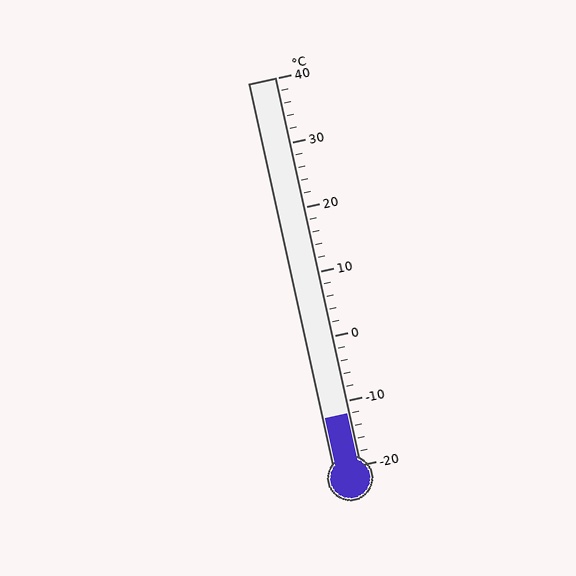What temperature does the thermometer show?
The thermometer shows approximately -12°C.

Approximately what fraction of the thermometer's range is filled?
The thermometer is filled to approximately 15% of its range.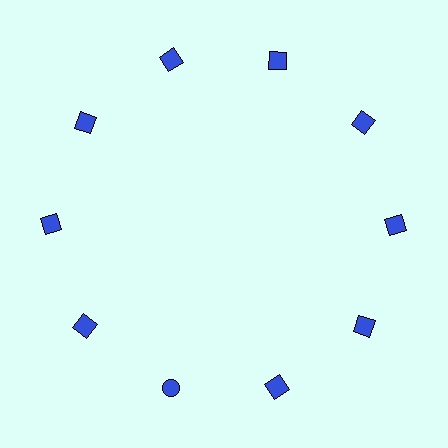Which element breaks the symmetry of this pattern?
The blue circle at roughly the 7 o'clock position breaks the symmetry. All other shapes are blue squares.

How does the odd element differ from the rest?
It has a different shape: circle instead of square.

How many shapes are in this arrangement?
There are 10 shapes arranged in a ring pattern.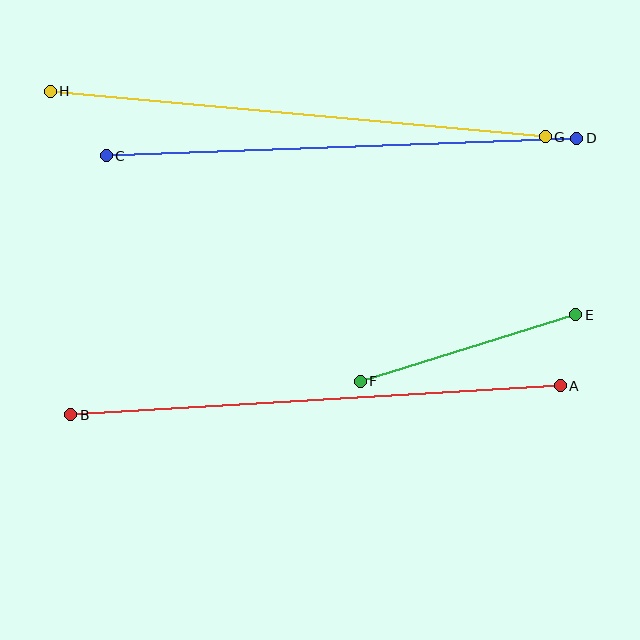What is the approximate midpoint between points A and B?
The midpoint is at approximately (316, 400) pixels.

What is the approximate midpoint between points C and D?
The midpoint is at approximately (342, 147) pixels.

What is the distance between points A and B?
The distance is approximately 491 pixels.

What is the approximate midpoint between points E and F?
The midpoint is at approximately (468, 348) pixels.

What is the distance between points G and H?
The distance is approximately 497 pixels.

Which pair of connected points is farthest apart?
Points G and H are farthest apart.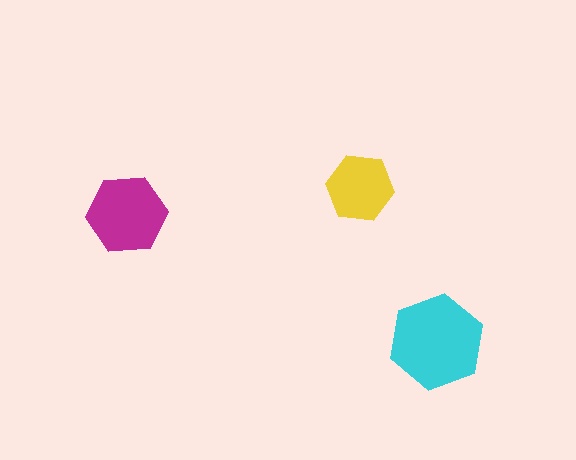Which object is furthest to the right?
The cyan hexagon is rightmost.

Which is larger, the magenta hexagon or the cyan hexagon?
The cyan one.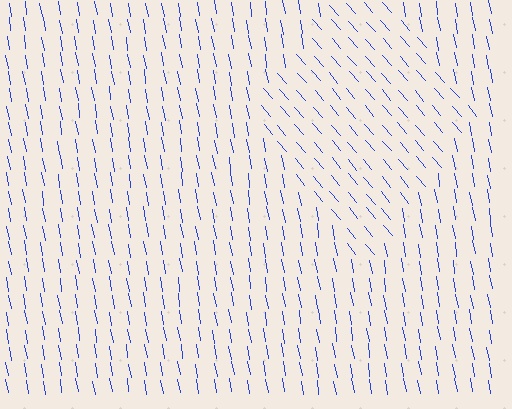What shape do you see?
I see a diamond.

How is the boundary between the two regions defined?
The boundary is defined purely by a change in line orientation (approximately 31 degrees difference). All lines are the same color and thickness.